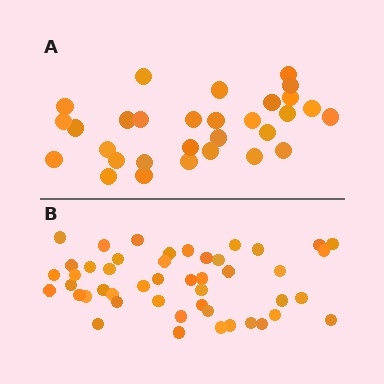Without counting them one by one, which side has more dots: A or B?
Region B (the bottom region) has more dots.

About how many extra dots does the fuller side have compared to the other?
Region B has approximately 15 more dots than region A.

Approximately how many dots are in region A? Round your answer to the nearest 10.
About 30 dots.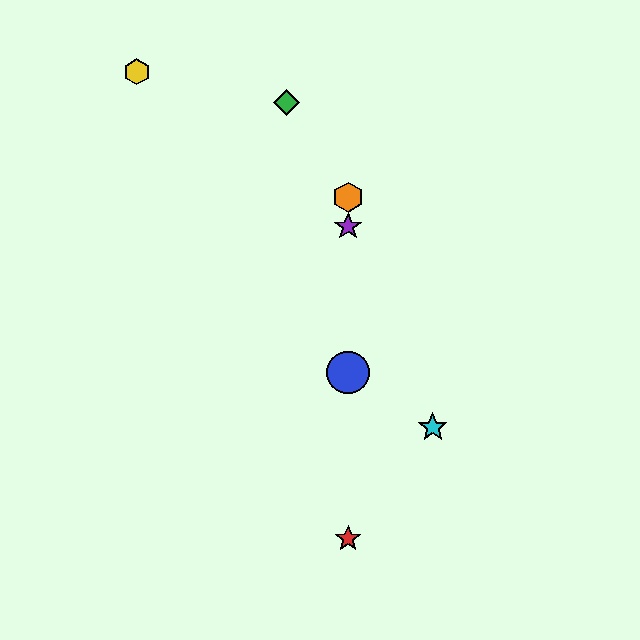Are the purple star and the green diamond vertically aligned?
No, the purple star is at x≈348 and the green diamond is at x≈287.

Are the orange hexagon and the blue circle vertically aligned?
Yes, both are at x≈348.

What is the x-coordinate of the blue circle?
The blue circle is at x≈348.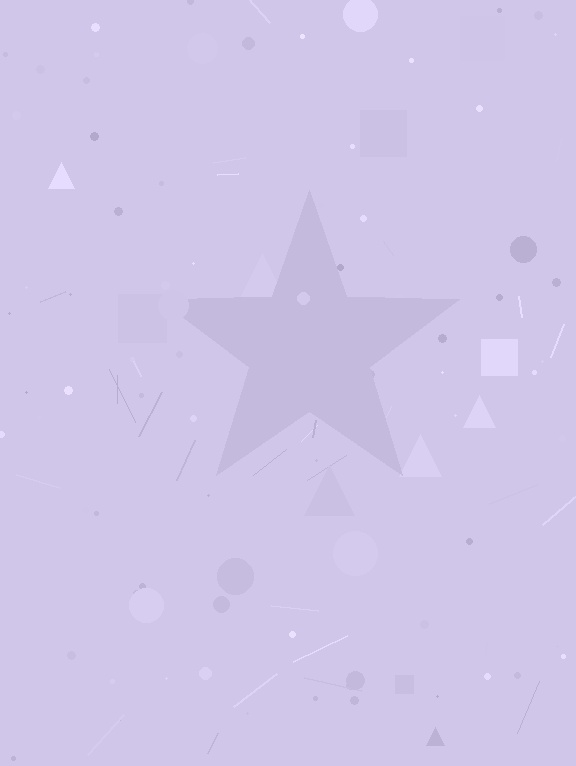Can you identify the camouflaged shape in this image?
The camouflaged shape is a star.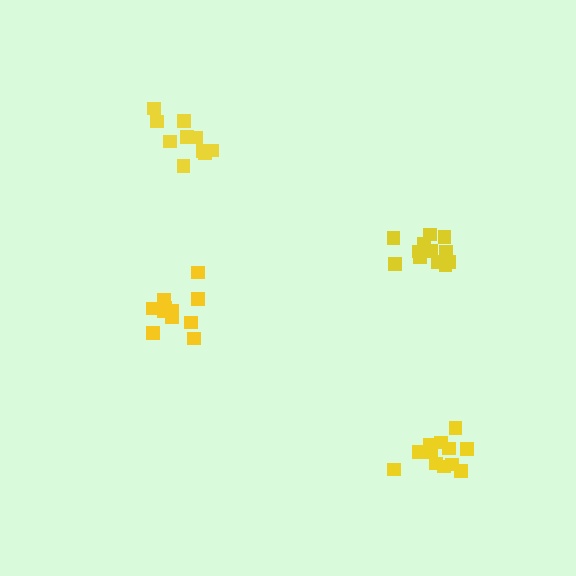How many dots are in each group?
Group 1: 10 dots, Group 2: 11 dots, Group 3: 12 dots, Group 4: 12 dots (45 total).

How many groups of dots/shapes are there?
There are 4 groups.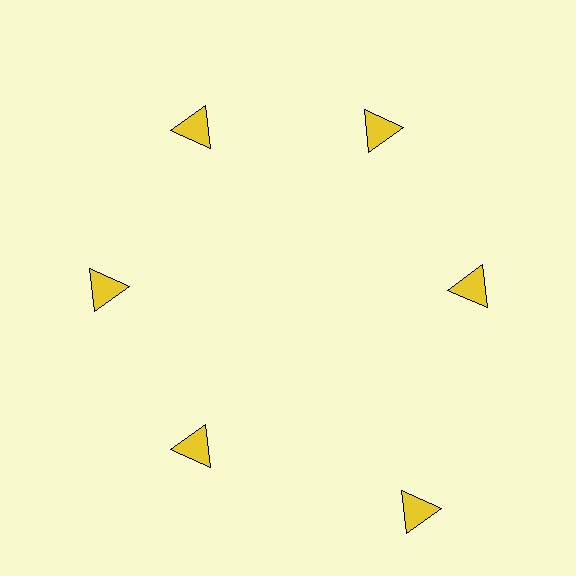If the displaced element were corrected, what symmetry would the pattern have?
It would have 6-fold rotational symmetry — the pattern would map onto itself every 60 degrees.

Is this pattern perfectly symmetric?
No. The 6 yellow triangles are arranged in a ring, but one element near the 5 o'clock position is pushed outward from the center, breaking the 6-fold rotational symmetry.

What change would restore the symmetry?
The symmetry would be restored by moving it inward, back onto the ring so that all 6 triangles sit at equal angles and equal distance from the center.